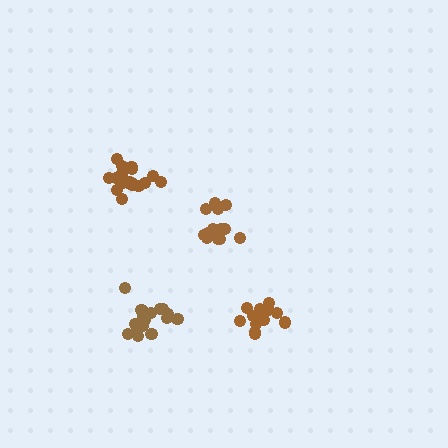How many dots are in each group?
Group 1: 13 dots, Group 2: 14 dots, Group 3: 19 dots, Group 4: 19 dots (65 total).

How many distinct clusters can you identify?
There are 4 distinct clusters.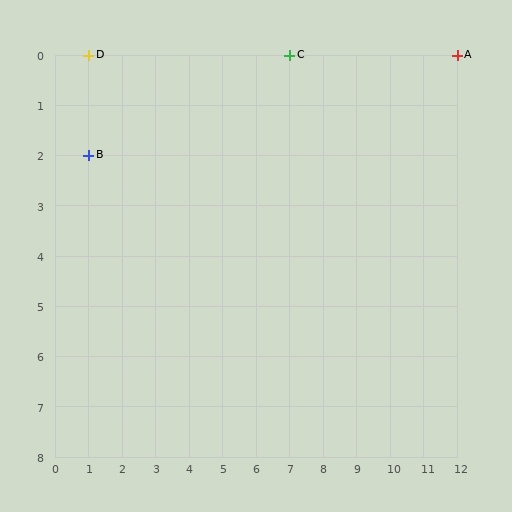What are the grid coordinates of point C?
Point C is at grid coordinates (7, 0).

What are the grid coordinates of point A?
Point A is at grid coordinates (12, 0).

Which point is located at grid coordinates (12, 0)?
Point A is at (12, 0).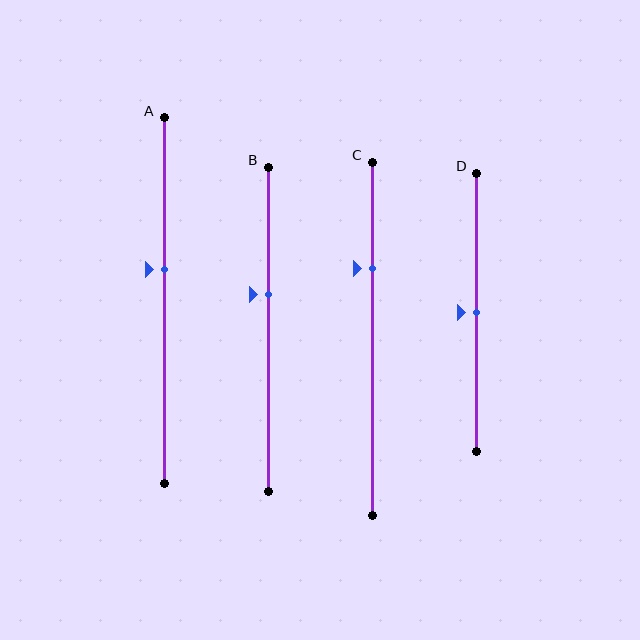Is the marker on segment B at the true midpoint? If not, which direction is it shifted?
No, the marker on segment B is shifted upward by about 11% of the segment length.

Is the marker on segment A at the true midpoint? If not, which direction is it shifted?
No, the marker on segment A is shifted upward by about 8% of the segment length.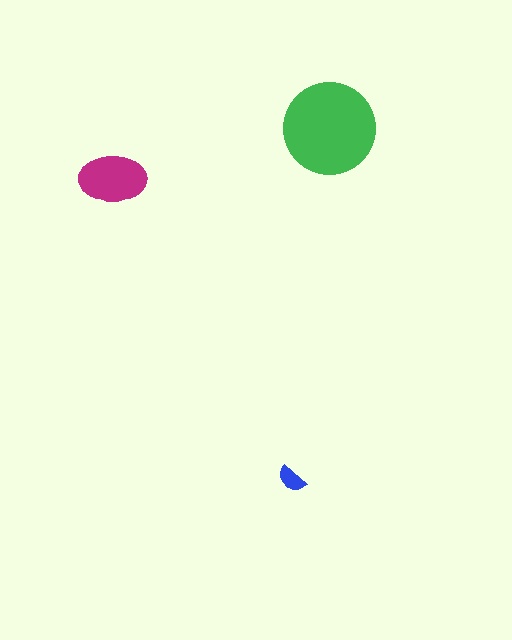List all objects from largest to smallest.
The green circle, the magenta ellipse, the blue semicircle.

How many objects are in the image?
There are 3 objects in the image.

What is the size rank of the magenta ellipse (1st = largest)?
2nd.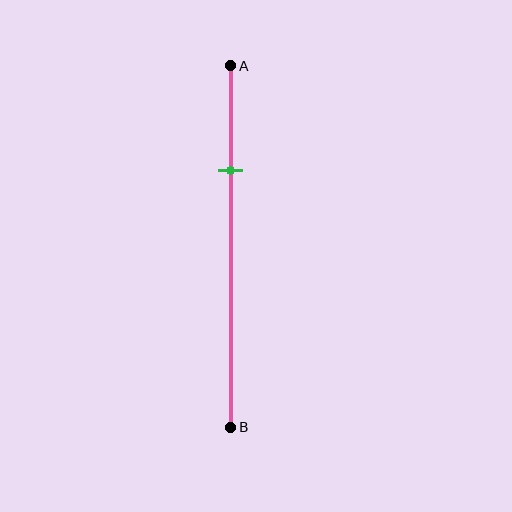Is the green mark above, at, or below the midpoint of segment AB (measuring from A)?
The green mark is above the midpoint of segment AB.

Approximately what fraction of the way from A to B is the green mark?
The green mark is approximately 30% of the way from A to B.